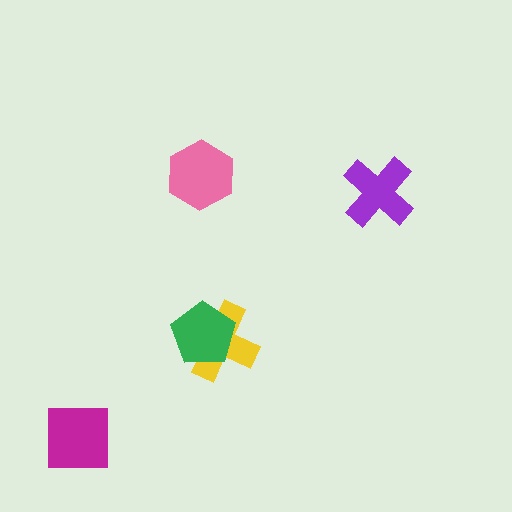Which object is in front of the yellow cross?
The green pentagon is in front of the yellow cross.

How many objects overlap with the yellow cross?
1 object overlaps with the yellow cross.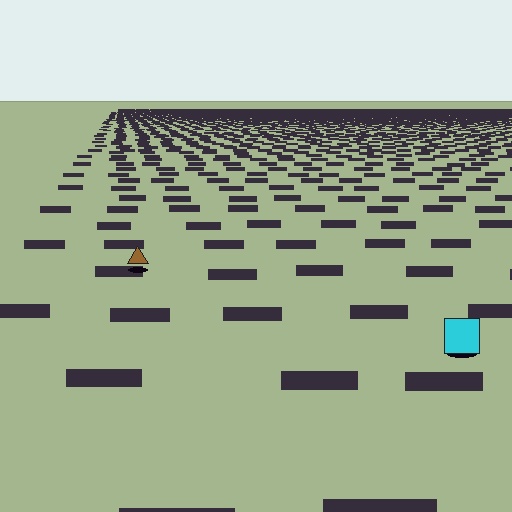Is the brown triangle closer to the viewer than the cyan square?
No. The cyan square is closer — you can tell from the texture gradient: the ground texture is coarser near it.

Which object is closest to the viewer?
The cyan square is closest. The texture marks near it are larger and more spread out.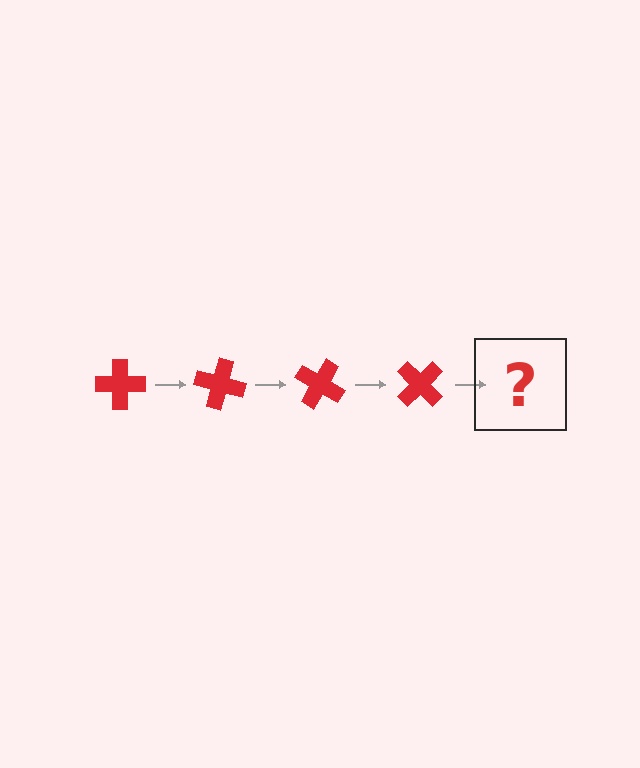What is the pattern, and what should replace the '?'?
The pattern is that the cross rotates 15 degrees each step. The '?' should be a red cross rotated 60 degrees.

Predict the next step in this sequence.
The next step is a red cross rotated 60 degrees.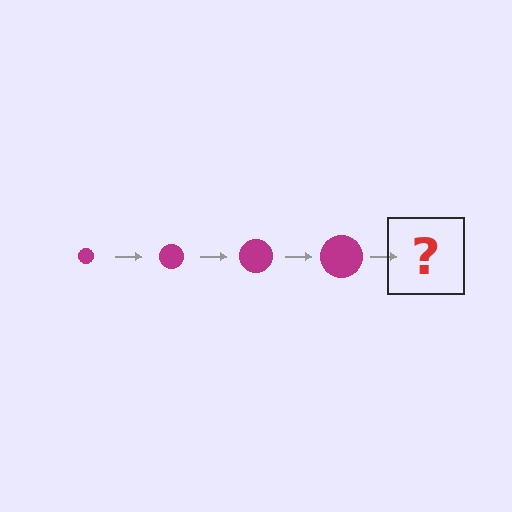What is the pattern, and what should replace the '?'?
The pattern is that the circle gets progressively larger each step. The '?' should be a magenta circle, larger than the previous one.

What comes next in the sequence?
The next element should be a magenta circle, larger than the previous one.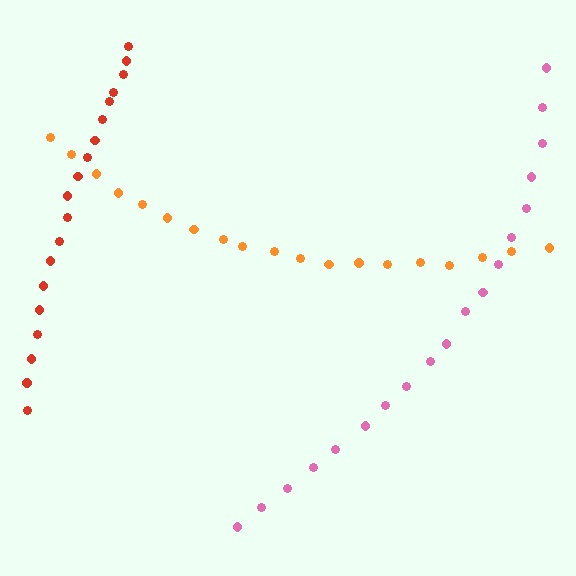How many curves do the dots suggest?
There are 3 distinct paths.